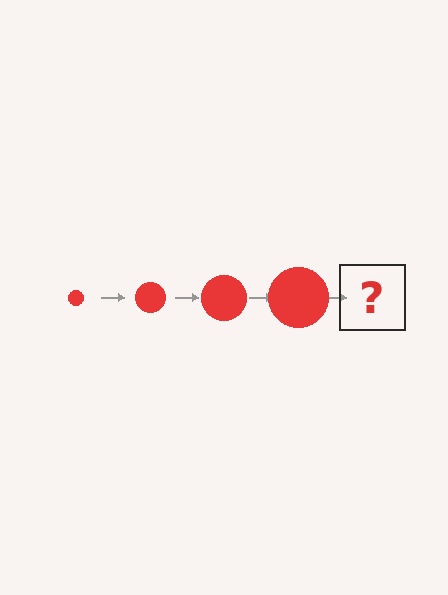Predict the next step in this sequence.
The next step is a red circle, larger than the previous one.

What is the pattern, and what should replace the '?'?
The pattern is that the circle gets progressively larger each step. The '?' should be a red circle, larger than the previous one.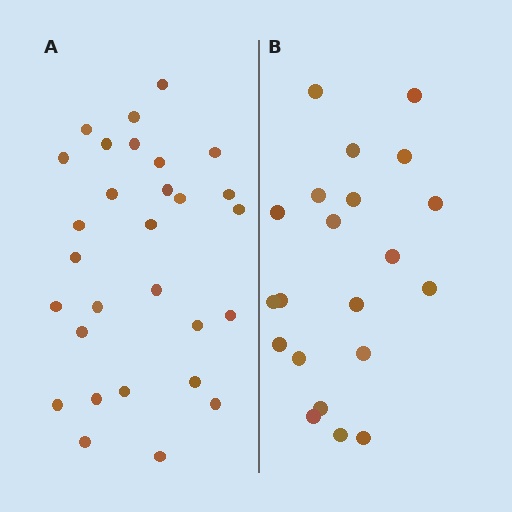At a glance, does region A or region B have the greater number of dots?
Region A (the left region) has more dots.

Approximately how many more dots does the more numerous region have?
Region A has roughly 8 or so more dots than region B.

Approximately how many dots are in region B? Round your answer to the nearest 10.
About 20 dots. (The exact count is 21, which rounds to 20.)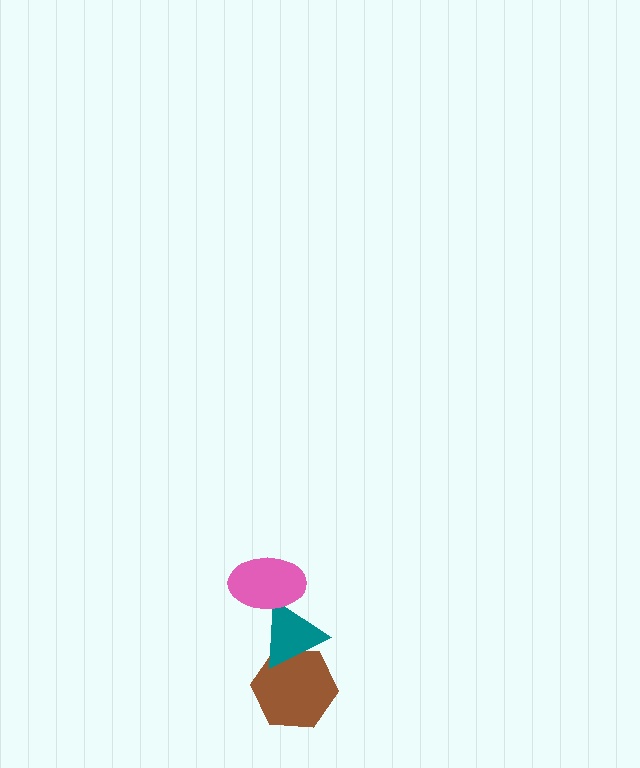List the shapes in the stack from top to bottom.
From top to bottom: the pink ellipse, the teal triangle, the brown hexagon.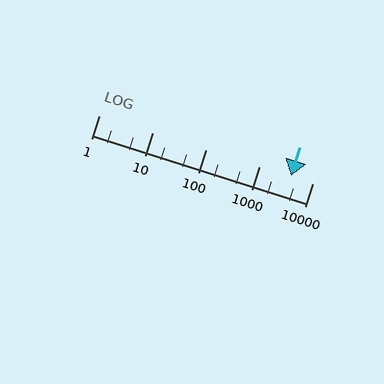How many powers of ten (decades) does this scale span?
The scale spans 4 decades, from 1 to 10000.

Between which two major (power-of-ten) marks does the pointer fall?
The pointer is between 1000 and 10000.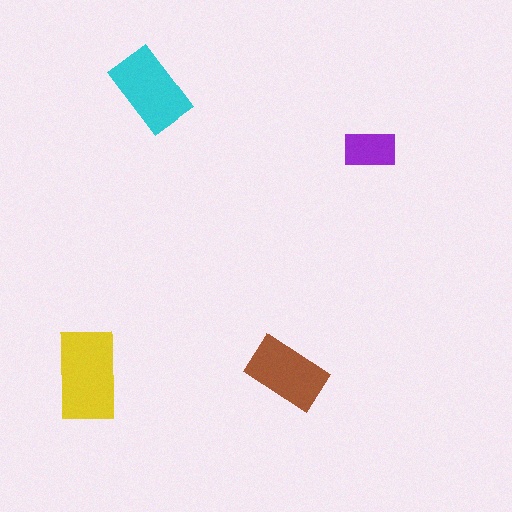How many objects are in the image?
There are 4 objects in the image.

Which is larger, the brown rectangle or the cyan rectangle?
The cyan one.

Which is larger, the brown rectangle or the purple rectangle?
The brown one.